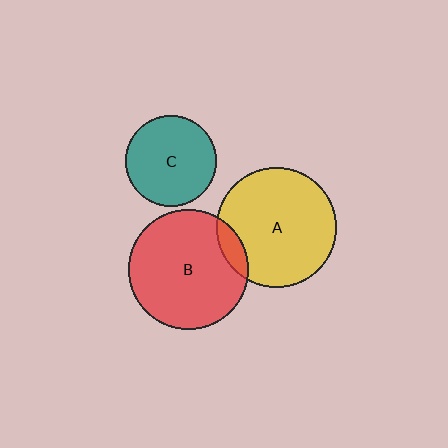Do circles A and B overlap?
Yes.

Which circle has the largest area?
Circle A (yellow).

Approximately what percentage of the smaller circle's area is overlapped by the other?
Approximately 10%.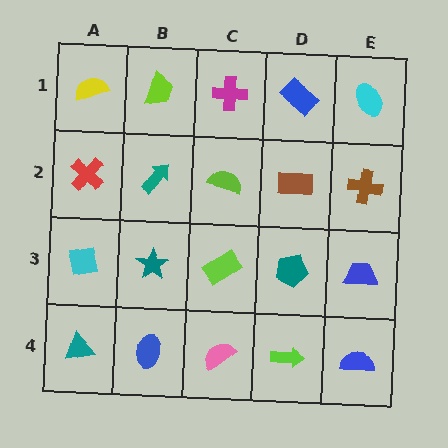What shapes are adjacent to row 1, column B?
A teal arrow (row 2, column B), a yellow semicircle (row 1, column A), a magenta cross (row 1, column C).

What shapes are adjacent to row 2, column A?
A yellow semicircle (row 1, column A), a cyan square (row 3, column A), a teal arrow (row 2, column B).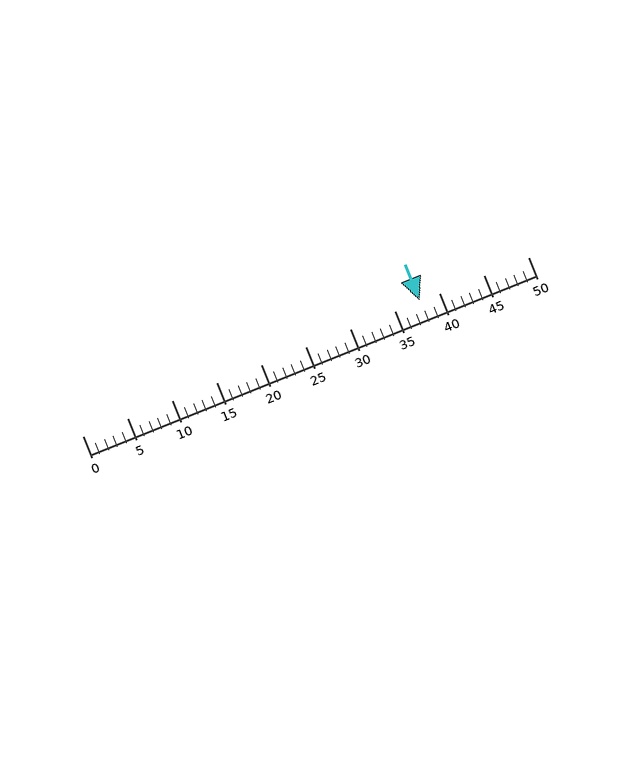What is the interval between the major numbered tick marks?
The major tick marks are spaced 5 units apart.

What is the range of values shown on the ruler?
The ruler shows values from 0 to 50.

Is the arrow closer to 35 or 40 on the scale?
The arrow is closer to 40.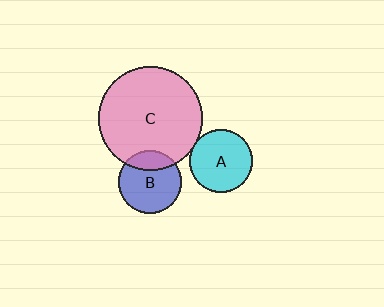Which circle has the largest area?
Circle C (pink).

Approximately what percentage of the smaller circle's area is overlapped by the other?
Approximately 5%.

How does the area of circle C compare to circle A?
Approximately 2.7 times.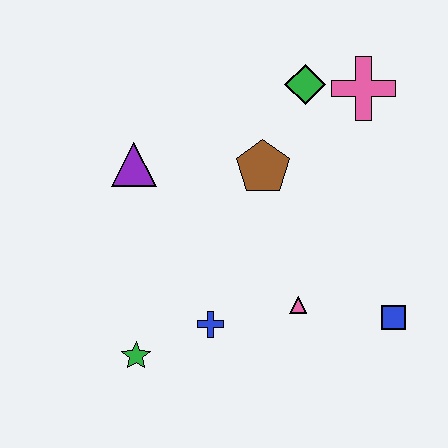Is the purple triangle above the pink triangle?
Yes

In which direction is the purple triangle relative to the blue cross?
The purple triangle is above the blue cross.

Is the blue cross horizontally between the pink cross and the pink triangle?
No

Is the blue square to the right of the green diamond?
Yes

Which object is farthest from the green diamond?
The green star is farthest from the green diamond.